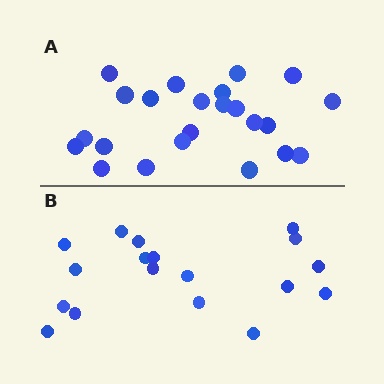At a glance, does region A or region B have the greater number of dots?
Region A (the top region) has more dots.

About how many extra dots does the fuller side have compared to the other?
Region A has about 5 more dots than region B.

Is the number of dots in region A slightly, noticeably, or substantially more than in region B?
Region A has noticeably more, but not dramatically so. The ratio is roughly 1.3 to 1.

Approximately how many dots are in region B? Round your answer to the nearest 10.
About 20 dots. (The exact count is 18, which rounds to 20.)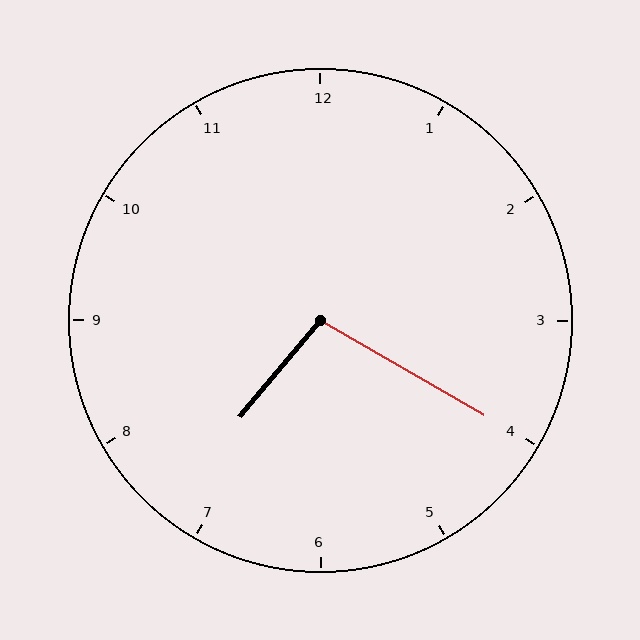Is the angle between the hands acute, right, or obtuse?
It is obtuse.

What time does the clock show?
7:20.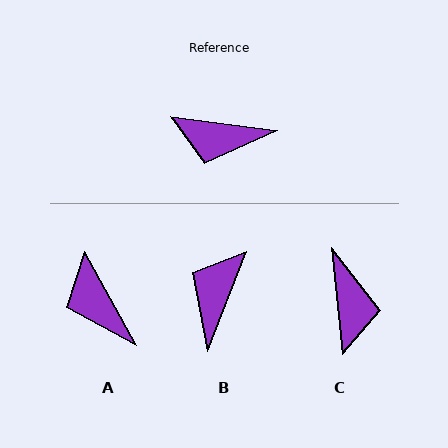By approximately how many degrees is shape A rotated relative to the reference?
Approximately 53 degrees clockwise.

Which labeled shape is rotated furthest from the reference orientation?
B, about 104 degrees away.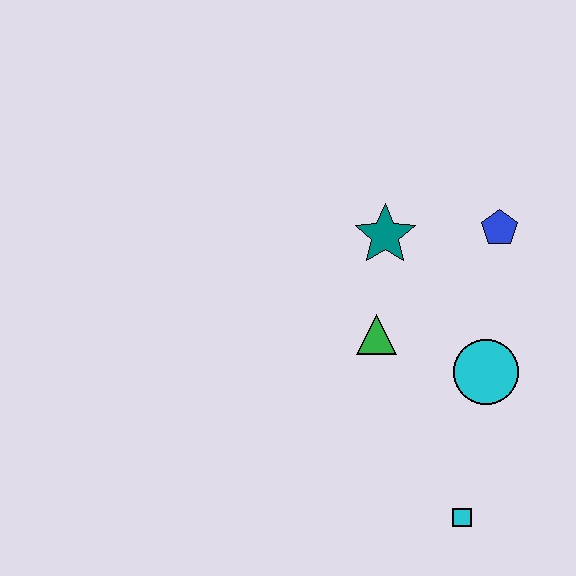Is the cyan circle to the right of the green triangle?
Yes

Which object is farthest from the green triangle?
The cyan square is farthest from the green triangle.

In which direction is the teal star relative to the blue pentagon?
The teal star is to the left of the blue pentagon.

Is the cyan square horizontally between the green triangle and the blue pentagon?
Yes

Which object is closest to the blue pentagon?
The teal star is closest to the blue pentagon.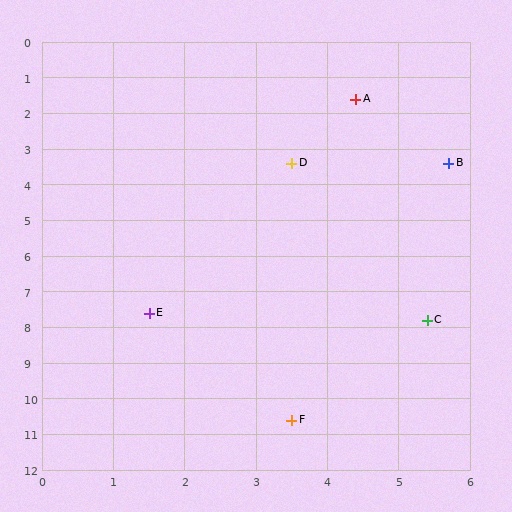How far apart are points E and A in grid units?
Points E and A are about 6.7 grid units apart.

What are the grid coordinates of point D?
Point D is at approximately (3.5, 3.4).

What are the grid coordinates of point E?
Point E is at approximately (1.5, 7.6).